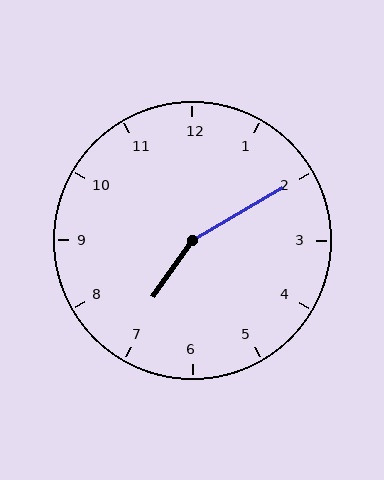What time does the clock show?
7:10.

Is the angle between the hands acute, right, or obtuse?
It is obtuse.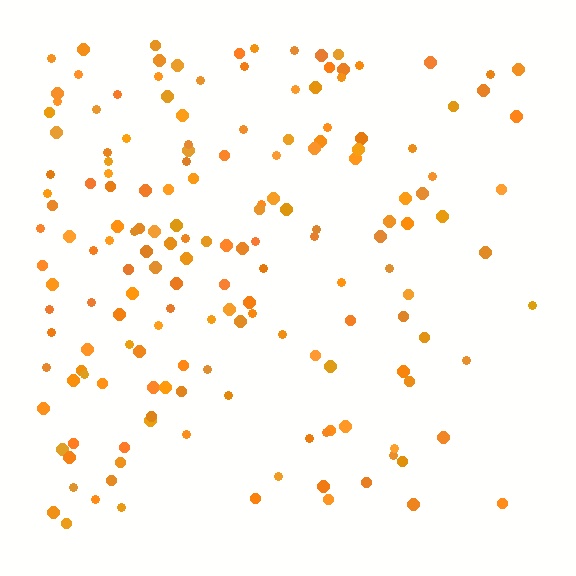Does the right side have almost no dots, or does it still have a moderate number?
Still a moderate number, just noticeably fewer than the left.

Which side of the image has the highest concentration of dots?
The left.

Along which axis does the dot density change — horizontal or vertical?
Horizontal.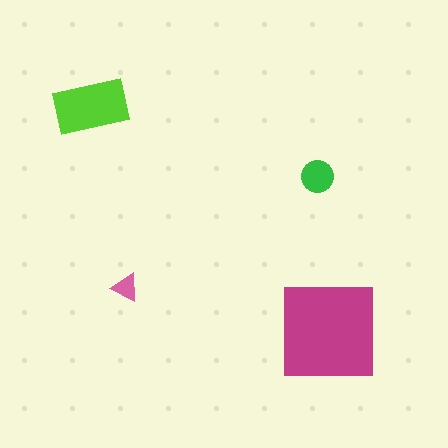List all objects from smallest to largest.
The pink triangle, the green circle, the lime rectangle, the magenta square.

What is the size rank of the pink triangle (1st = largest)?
4th.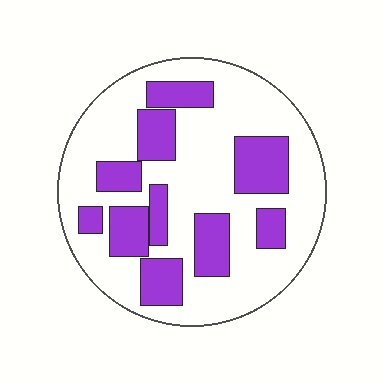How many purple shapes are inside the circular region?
10.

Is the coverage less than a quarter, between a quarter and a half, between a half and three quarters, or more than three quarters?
Between a quarter and a half.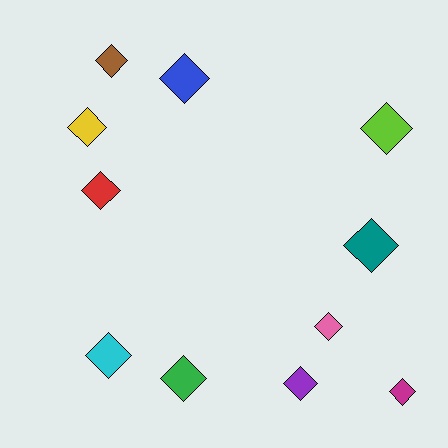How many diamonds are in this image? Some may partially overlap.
There are 11 diamonds.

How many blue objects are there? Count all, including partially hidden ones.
There is 1 blue object.